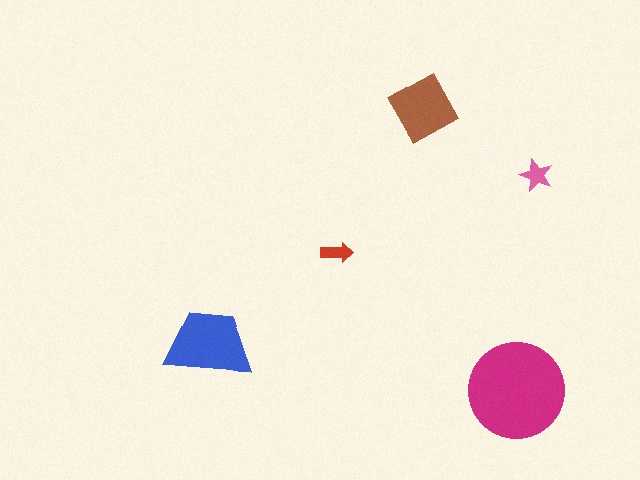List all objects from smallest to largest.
The red arrow, the pink star, the brown diamond, the blue trapezoid, the magenta circle.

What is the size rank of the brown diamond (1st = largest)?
3rd.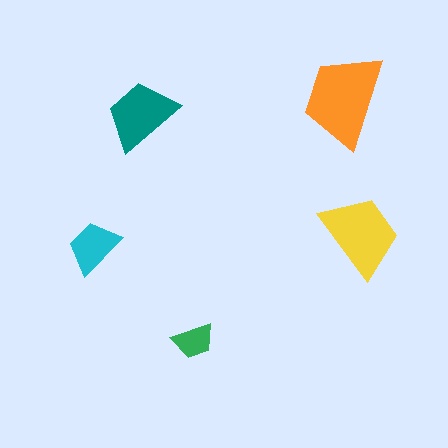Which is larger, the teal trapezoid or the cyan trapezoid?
The teal one.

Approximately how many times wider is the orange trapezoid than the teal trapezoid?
About 1.5 times wider.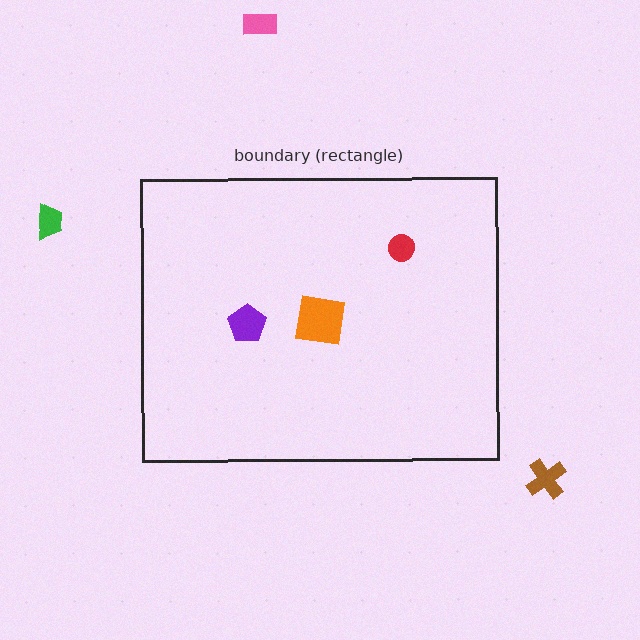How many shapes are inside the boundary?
3 inside, 3 outside.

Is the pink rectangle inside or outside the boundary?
Outside.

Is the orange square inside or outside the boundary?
Inside.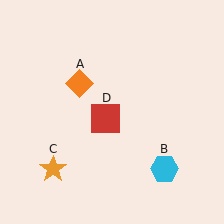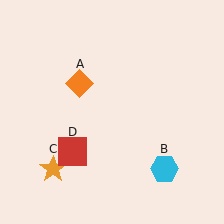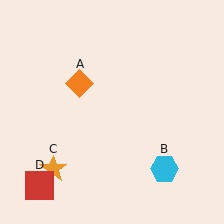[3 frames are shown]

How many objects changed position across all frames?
1 object changed position: red square (object D).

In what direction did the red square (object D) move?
The red square (object D) moved down and to the left.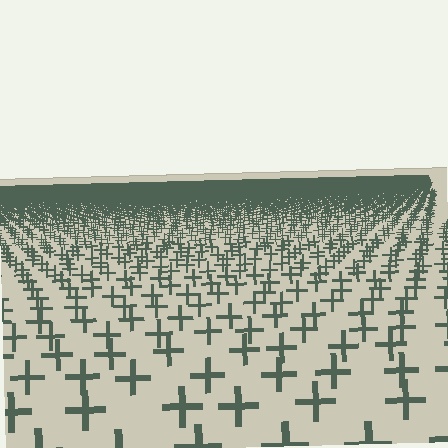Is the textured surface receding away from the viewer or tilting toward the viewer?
The surface is receding away from the viewer. Texture elements get smaller and denser toward the top.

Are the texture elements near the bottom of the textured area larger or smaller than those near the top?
Larger. Near the bottom, elements are closer to the viewer and appear at a bigger on-screen size.